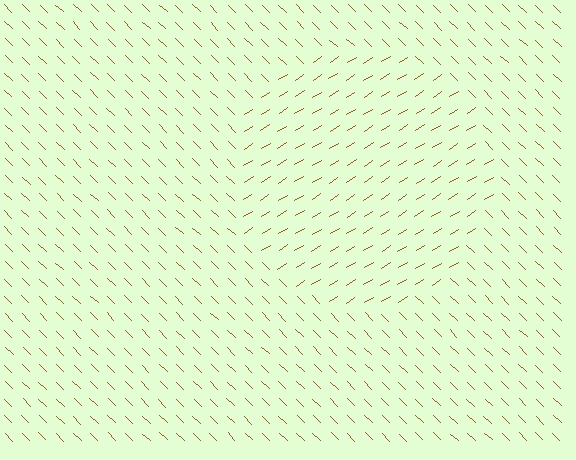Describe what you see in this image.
The image is filled with small brown line segments. A circle region in the image has lines oriented differently from the surrounding lines, creating a visible texture boundary.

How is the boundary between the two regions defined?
The boundary is defined purely by a change in line orientation (approximately 77 degrees difference). All lines are the same color and thickness.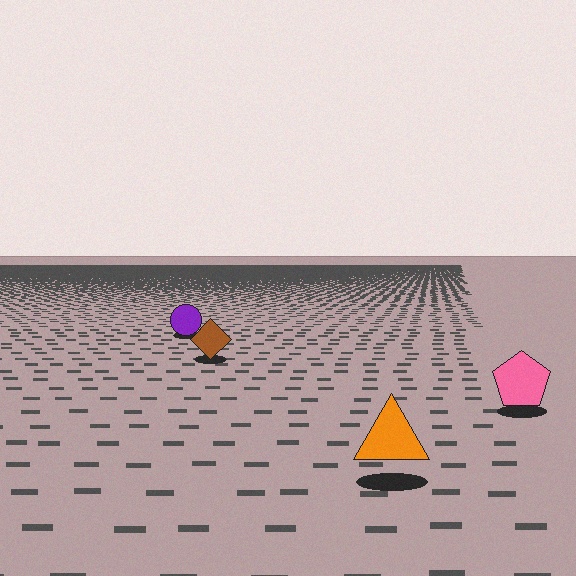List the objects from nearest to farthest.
From nearest to farthest: the orange triangle, the pink pentagon, the brown diamond, the purple circle.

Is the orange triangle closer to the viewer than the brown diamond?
Yes. The orange triangle is closer — you can tell from the texture gradient: the ground texture is coarser near it.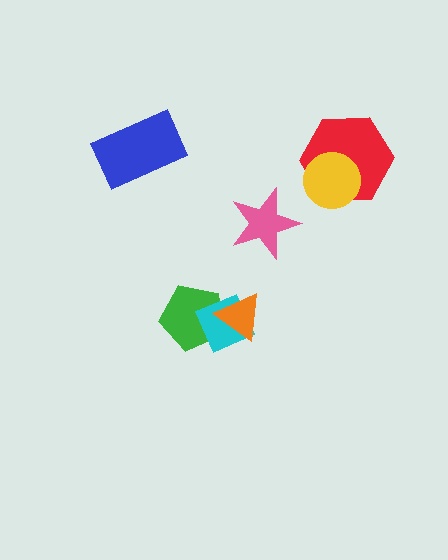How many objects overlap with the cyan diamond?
2 objects overlap with the cyan diamond.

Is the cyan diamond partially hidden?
Yes, it is partially covered by another shape.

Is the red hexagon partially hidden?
Yes, it is partially covered by another shape.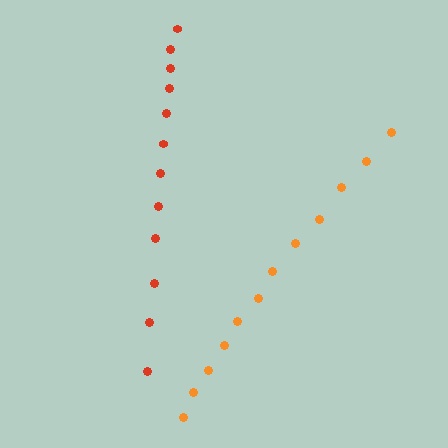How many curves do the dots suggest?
There are 2 distinct paths.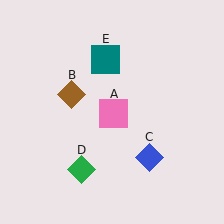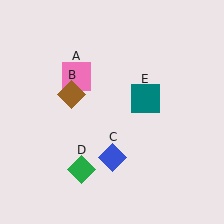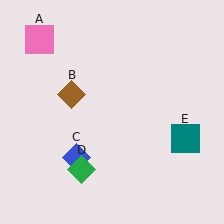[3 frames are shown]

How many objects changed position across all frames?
3 objects changed position: pink square (object A), blue diamond (object C), teal square (object E).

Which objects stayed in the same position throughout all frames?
Brown diamond (object B) and green diamond (object D) remained stationary.